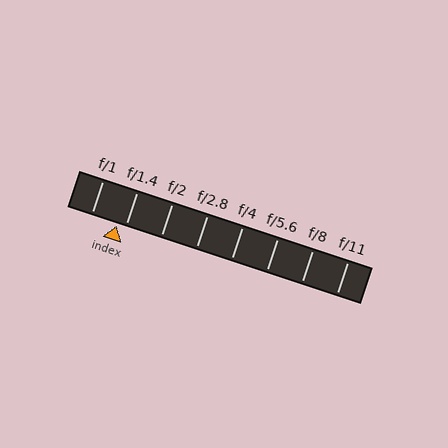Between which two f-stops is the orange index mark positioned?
The index mark is between f/1 and f/1.4.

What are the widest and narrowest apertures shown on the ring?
The widest aperture shown is f/1 and the narrowest is f/11.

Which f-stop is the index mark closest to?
The index mark is closest to f/1.4.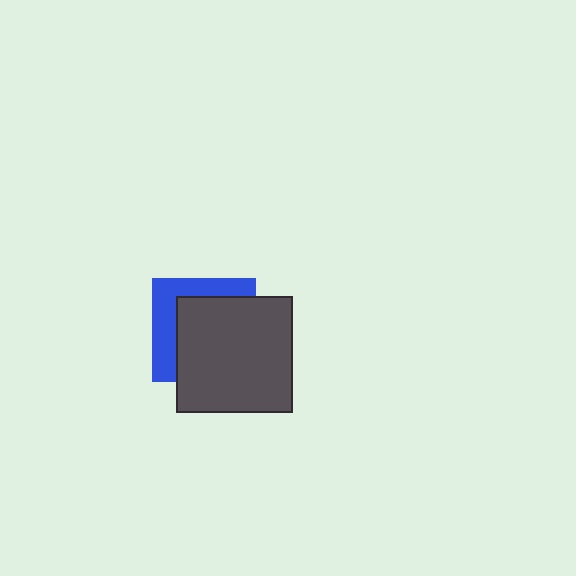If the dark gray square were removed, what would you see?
You would see the complete blue square.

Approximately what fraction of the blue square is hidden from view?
Roughly 64% of the blue square is hidden behind the dark gray square.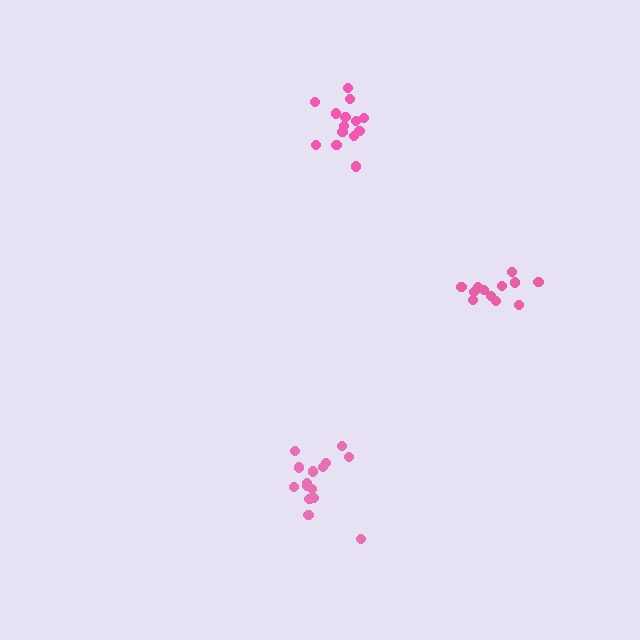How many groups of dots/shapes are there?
There are 3 groups.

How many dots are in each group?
Group 1: 12 dots, Group 2: 14 dots, Group 3: 15 dots (41 total).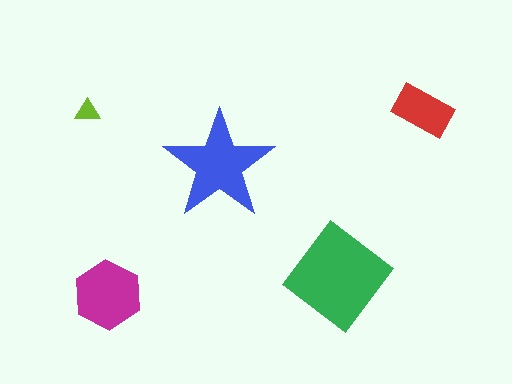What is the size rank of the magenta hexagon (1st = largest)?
3rd.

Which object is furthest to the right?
The red rectangle is rightmost.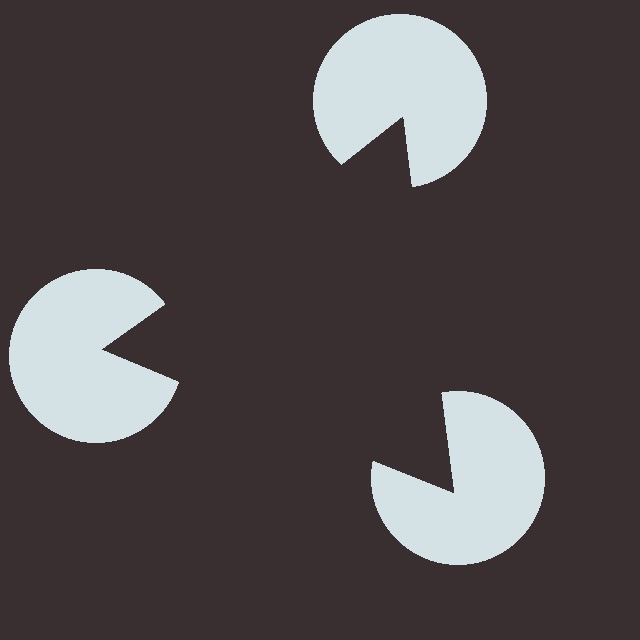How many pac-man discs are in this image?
There are 3 — one at each vertex of the illusory triangle.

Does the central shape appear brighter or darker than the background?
It typically appears slightly darker than the background, even though no actual brightness change is drawn.